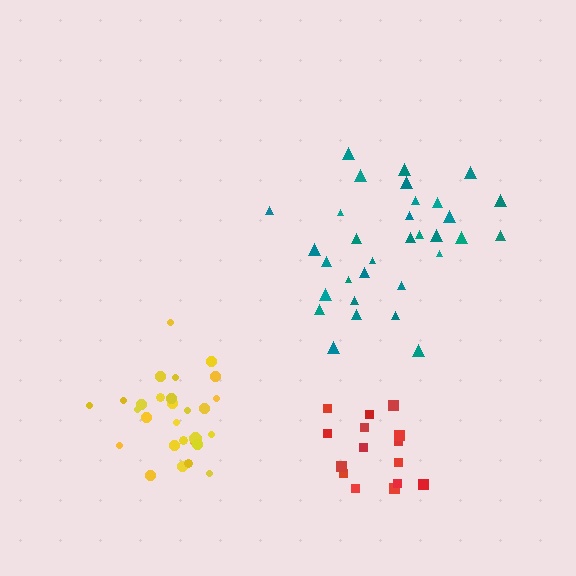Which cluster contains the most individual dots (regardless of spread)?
Teal (32).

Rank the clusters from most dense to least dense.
yellow, red, teal.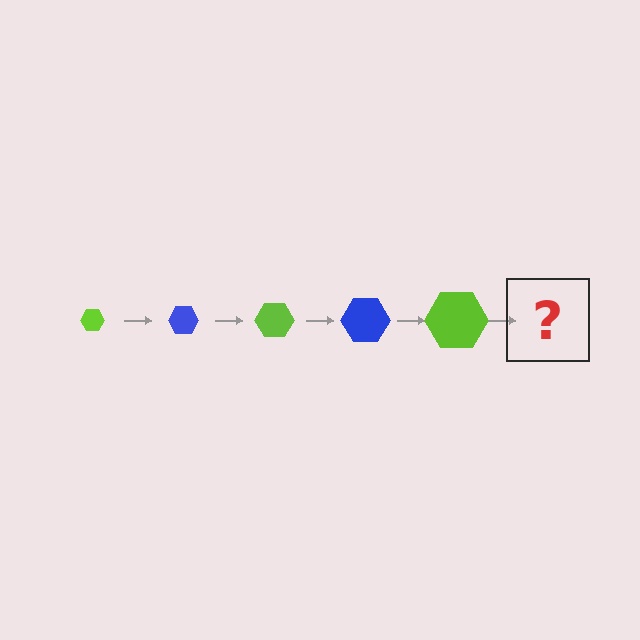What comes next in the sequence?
The next element should be a blue hexagon, larger than the previous one.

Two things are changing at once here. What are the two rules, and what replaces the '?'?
The two rules are that the hexagon grows larger each step and the color cycles through lime and blue. The '?' should be a blue hexagon, larger than the previous one.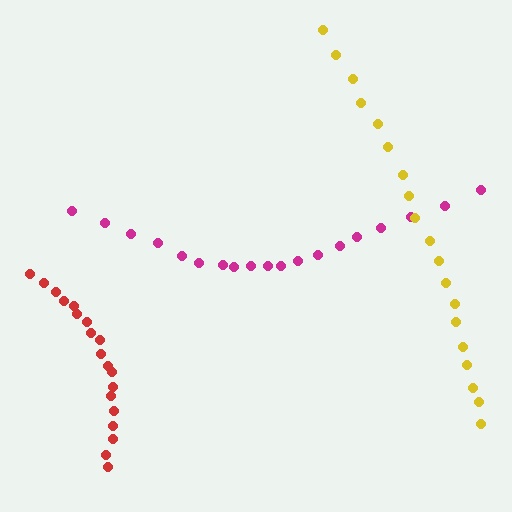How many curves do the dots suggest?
There are 3 distinct paths.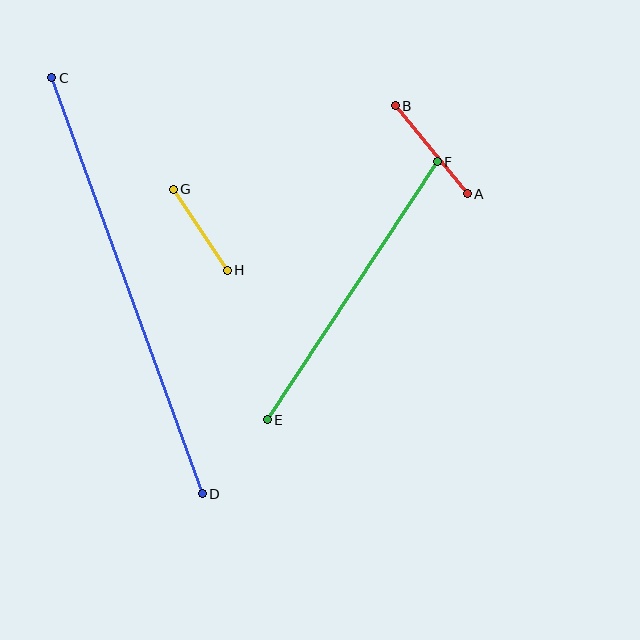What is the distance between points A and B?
The distance is approximately 114 pixels.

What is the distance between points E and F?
The distance is approximately 308 pixels.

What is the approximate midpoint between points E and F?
The midpoint is at approximately (352, 291) pixels.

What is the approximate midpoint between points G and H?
The midpoint is at approximately (200, 230) pixels.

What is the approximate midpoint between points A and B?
The midpoint is at approximately (431, 150) pixels.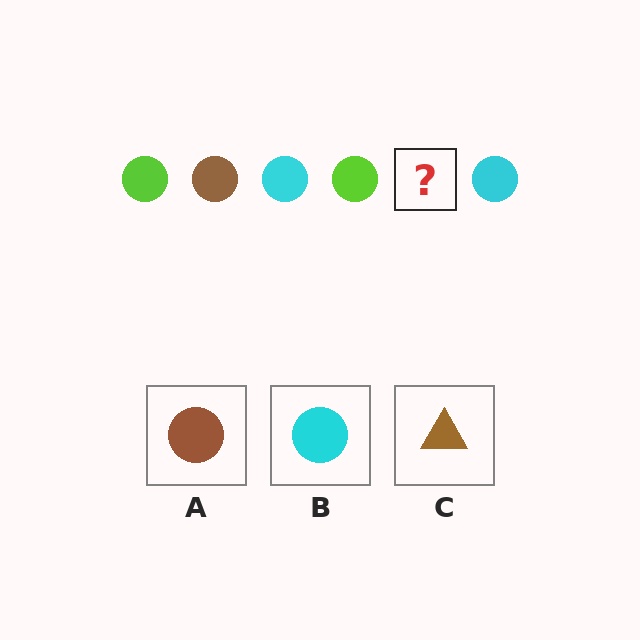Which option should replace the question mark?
Option A.